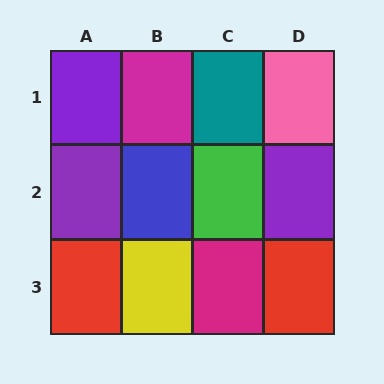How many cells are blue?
1 cell is blue.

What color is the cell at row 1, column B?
Magenta.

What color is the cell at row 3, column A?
Red.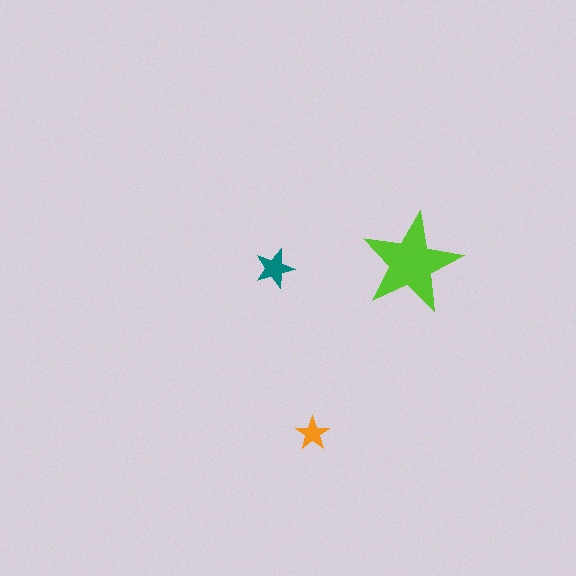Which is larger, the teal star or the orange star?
The teal one.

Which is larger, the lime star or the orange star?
The lime one.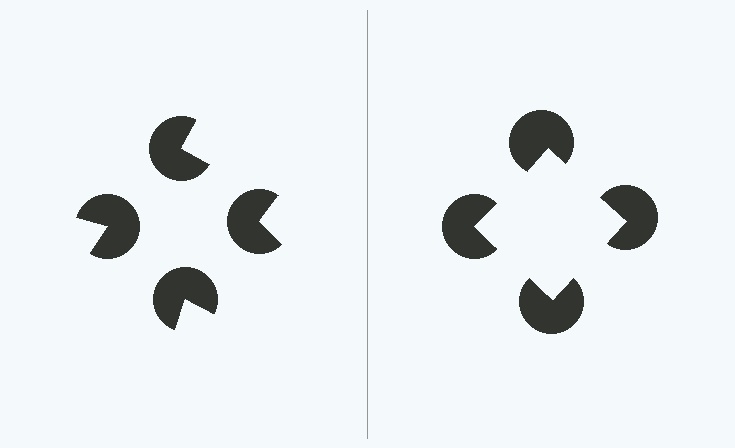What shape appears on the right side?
An illusory square.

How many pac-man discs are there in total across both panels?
8 — 4 on each side.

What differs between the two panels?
The pac-man discs are positioned identically on both sides; only the wedge orientations differ. On the right they align to a square; on the left they are misaligned.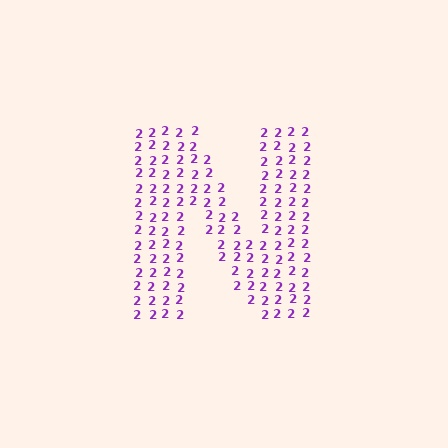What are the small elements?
The small elements are digit 2's.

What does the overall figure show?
The overall figure shows the letter N.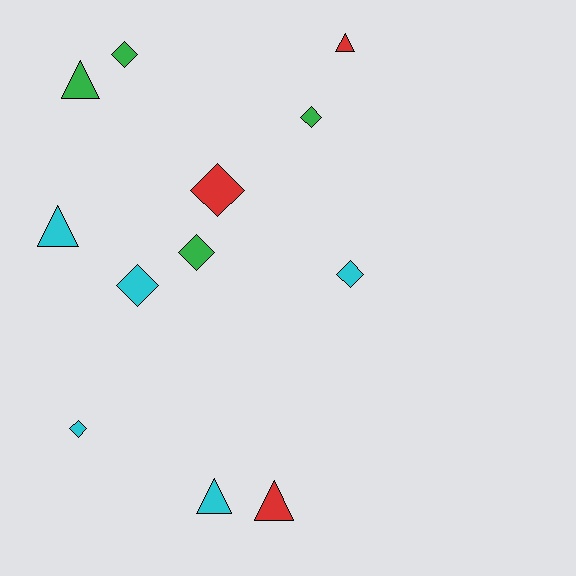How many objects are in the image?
There are 12 objects.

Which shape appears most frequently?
Diamond, with 7 objects.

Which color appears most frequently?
Cyan, with 5 objects.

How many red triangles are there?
There are 2 red triangles.